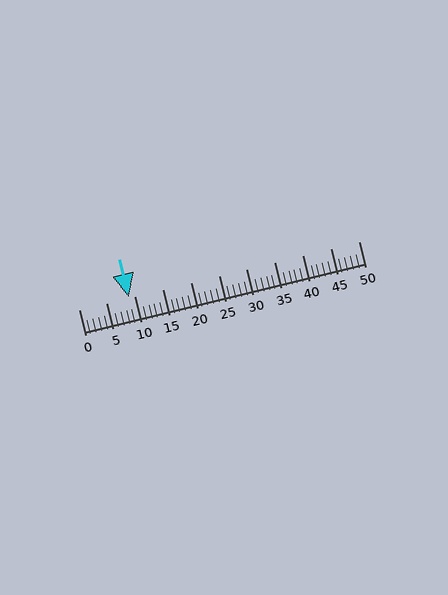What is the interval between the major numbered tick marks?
The major tick marks are spaced 5 units apart.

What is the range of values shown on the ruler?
The ruler shows values from 0 to 50.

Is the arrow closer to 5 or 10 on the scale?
The arrow is closer to 10.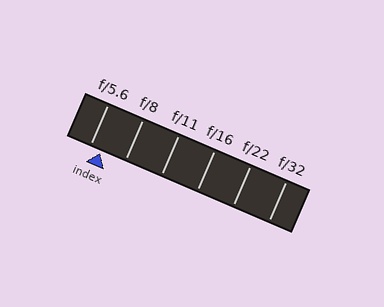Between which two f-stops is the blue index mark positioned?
The index mark is between f/5.6 and f/8.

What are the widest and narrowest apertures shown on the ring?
The widest aperture shown is f/5.6 and the narrowest is f/32.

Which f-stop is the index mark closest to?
The index mark is closest to f/5.6.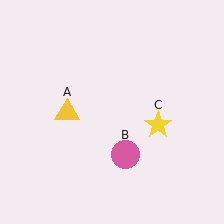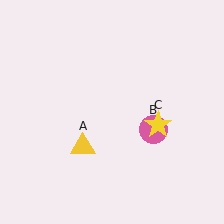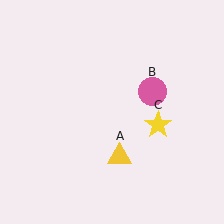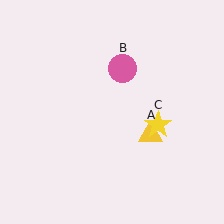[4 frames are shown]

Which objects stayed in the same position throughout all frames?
Yellow star (object C) remained stationary.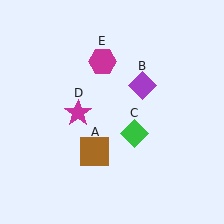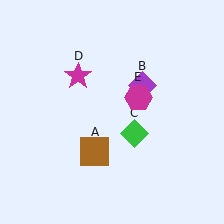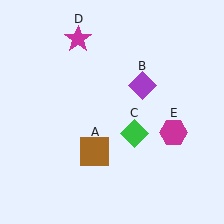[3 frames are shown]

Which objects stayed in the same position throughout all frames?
Brown square (object A) and purple diamond (object B) and green diamond (object C) remained stationary.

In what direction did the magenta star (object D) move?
The magenta star (object D) moved up.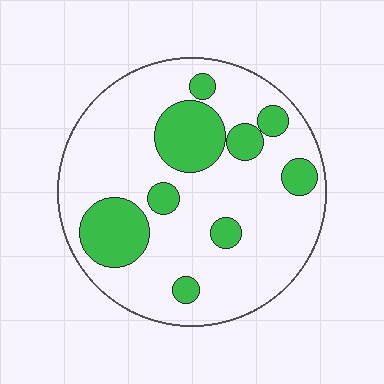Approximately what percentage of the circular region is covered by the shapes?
Approximately 25%.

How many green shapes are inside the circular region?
9.